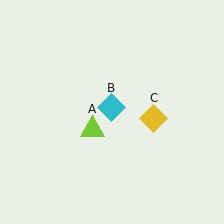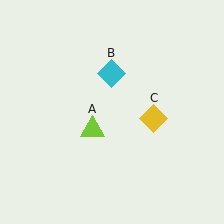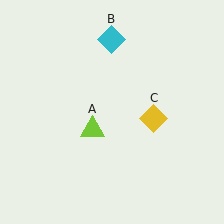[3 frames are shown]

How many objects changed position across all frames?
1 object changed position: cyan diamond (object B).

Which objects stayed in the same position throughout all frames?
Lime triangle (object A) and yellow diamond (object C) remained stationary.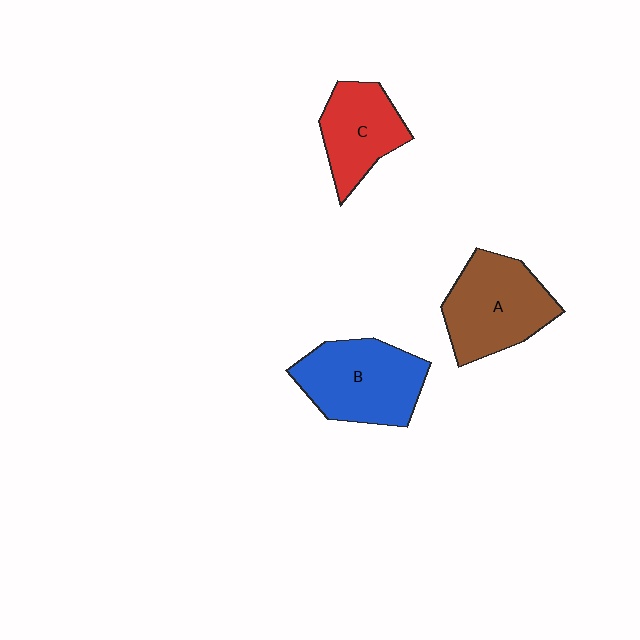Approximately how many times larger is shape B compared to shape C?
Approximately 1.4 times.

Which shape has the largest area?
Shape B (blue).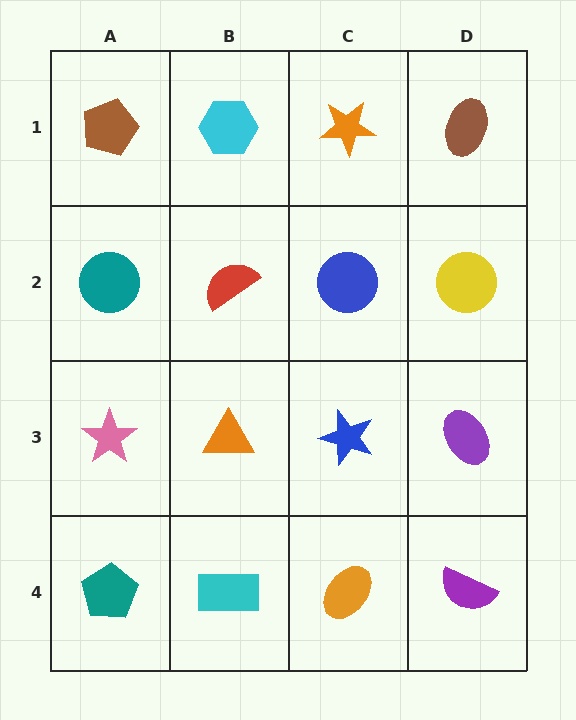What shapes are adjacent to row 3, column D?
A yellow circle (row 2, column D), a purple semicircle (row 4, column D), a blue star (row 3, column C).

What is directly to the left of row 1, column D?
An orange star.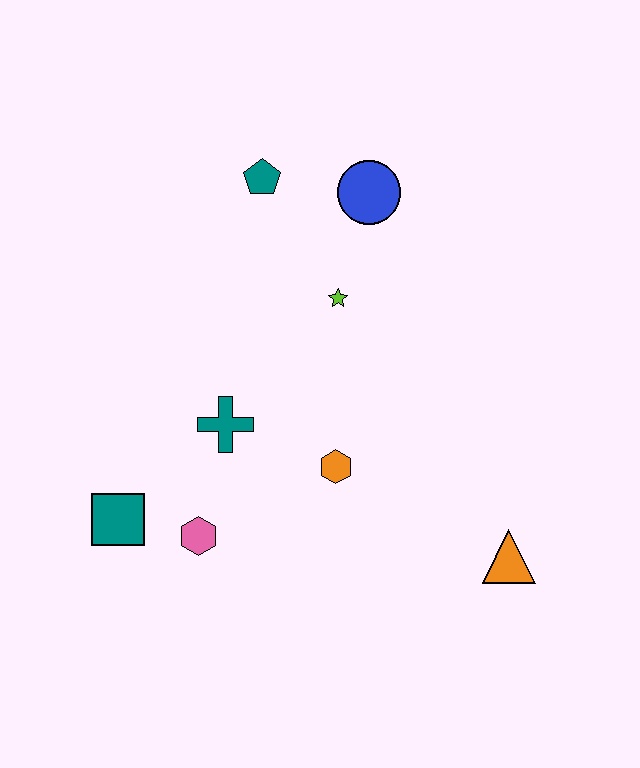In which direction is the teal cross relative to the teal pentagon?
The teal cross is below the teal pentagon.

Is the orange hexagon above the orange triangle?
Yes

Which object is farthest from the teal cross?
The orange triangle is farthest from the teal cross.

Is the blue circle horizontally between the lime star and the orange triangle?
Yes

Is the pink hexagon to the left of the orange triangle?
Yes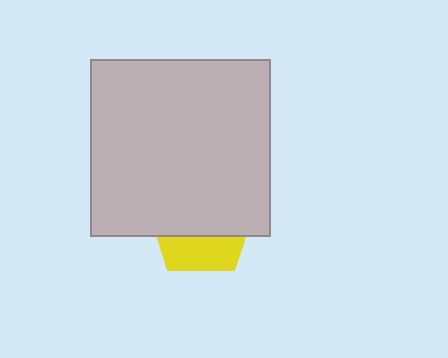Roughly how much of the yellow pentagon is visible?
A small part of it is visible (roughly 34%).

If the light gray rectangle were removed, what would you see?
You would see the complete yellow pentagon.